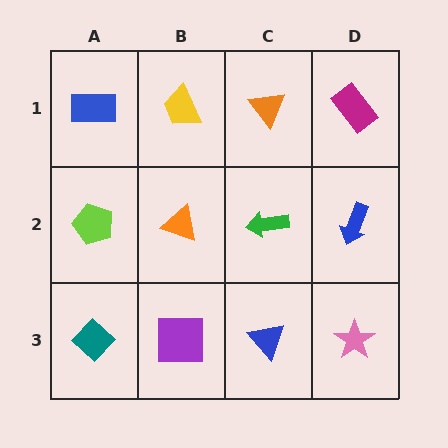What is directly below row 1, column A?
A lime pentagon.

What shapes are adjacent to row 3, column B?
An orange triangle (row 2, column B), a teal diamond (row 3, column A), a blue triangle (row 3, column C).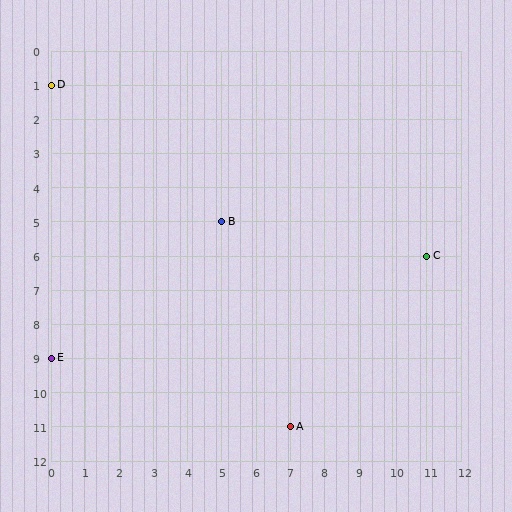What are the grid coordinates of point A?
Point A is at grid coordinates (7, 11).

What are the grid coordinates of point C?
Point C is at grid coordinates (11, 6).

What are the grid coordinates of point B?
Point B is at grid coordinates (5, 5).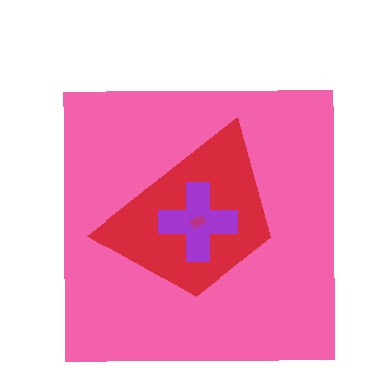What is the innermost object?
The magenta rectangle.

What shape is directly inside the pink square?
The red trapezoid.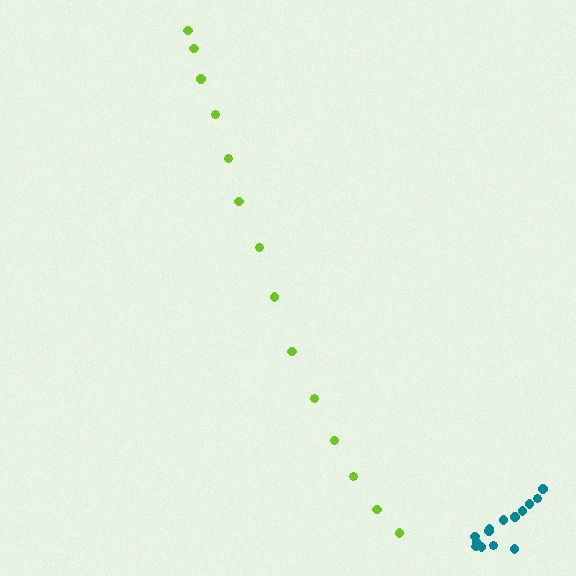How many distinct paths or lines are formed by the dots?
There are 2 distinct paths.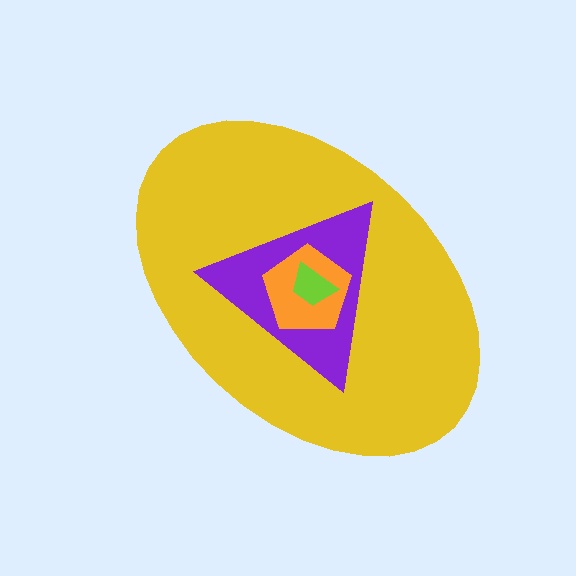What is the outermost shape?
The yellow ellipse.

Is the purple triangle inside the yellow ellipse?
Yes.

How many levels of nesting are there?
4.